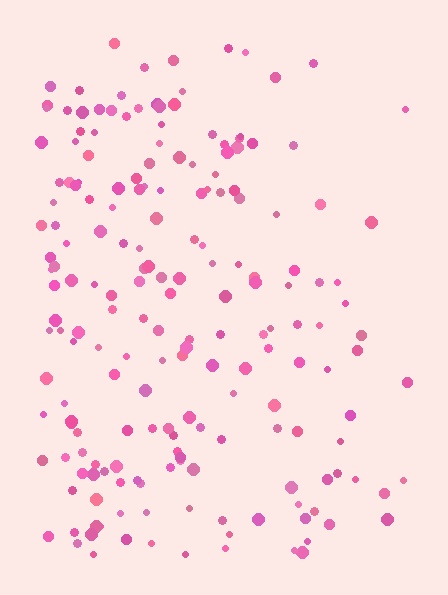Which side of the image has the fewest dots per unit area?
The right.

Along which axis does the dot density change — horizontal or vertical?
Horizontal.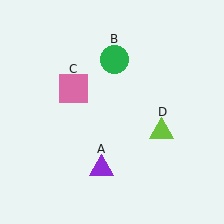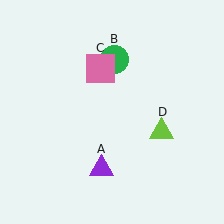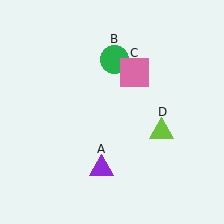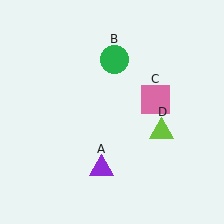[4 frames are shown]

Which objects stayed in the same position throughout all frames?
Purple triangle (object A) and green circle (object B) and lime triangle (object D) remained stationary.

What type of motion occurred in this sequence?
The pink square (object C) rotated clockwise around the center of the scene.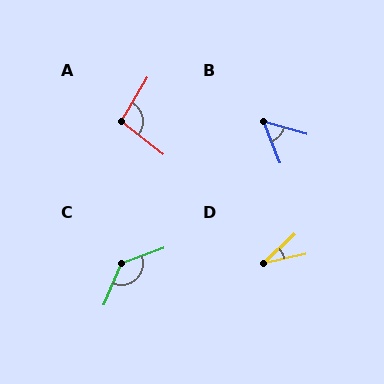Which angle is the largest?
C, at approximately 133 degrees.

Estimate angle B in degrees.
Approximately 53 degrees.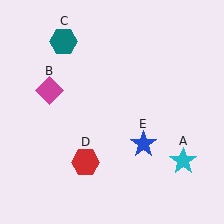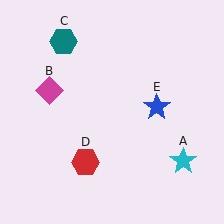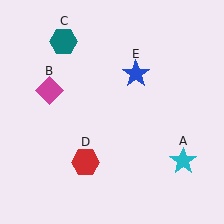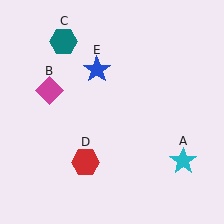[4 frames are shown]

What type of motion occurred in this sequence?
The blue star (object E) rotated counterclockwise around the center of the scene.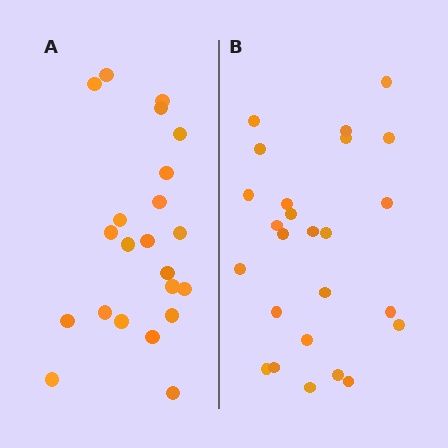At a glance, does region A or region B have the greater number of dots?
Region B (the right region) has more dots.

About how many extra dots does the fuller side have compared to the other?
Region B has just a few more — roughly 2 or 3 more dots than region A.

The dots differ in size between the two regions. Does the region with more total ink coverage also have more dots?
No. Region A has more total ink coverage because its dots are larger, but region B actually contains more individual dots. Total area can be misleading — the number of items is what matters here.